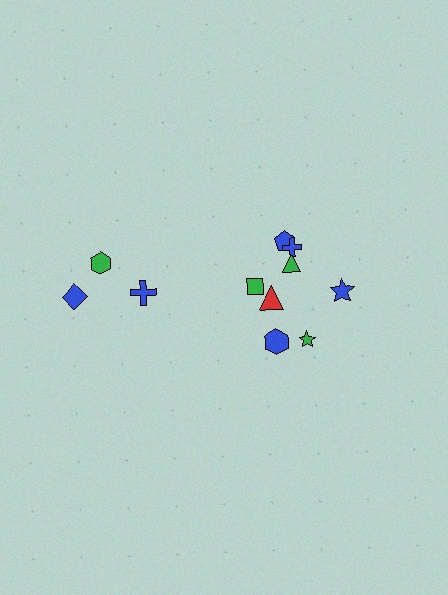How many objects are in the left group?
There are 3 objects.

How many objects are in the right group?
There are 8 objects.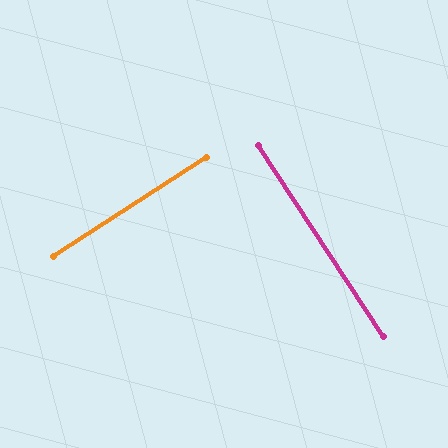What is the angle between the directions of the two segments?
Approximately 90 degrees.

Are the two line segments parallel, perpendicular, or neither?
Perpendicular — they meet at approximately 90°.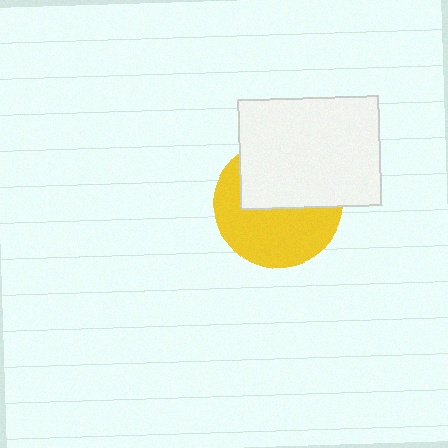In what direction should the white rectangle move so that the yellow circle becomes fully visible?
The white rectangle should move up. That is the shortest direction to clear the overlap and leave the yellow circle fully visible.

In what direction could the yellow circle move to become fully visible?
The yellow circle could move down. That would shift it out from behind the white rectangle entirely.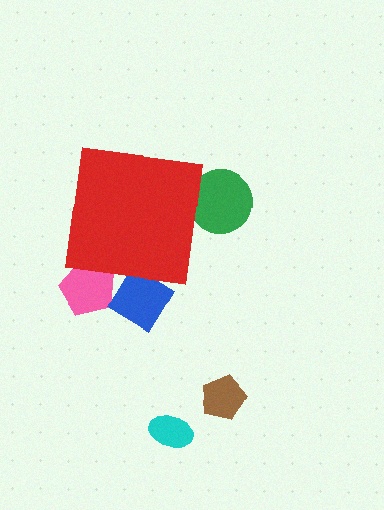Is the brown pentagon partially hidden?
No, the brown pentagon is fully visible.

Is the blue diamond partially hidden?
Yes, the blue diamond is partially hidden behind the red square.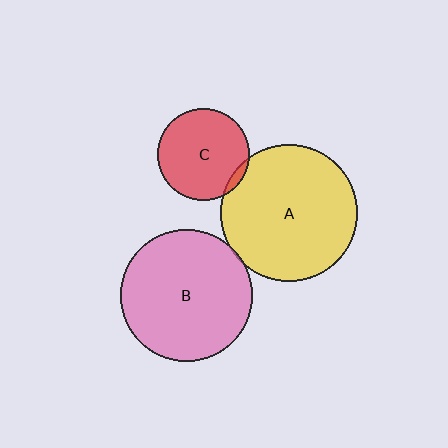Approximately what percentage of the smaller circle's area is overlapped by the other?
Approximately 5%.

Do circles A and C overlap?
Yes.